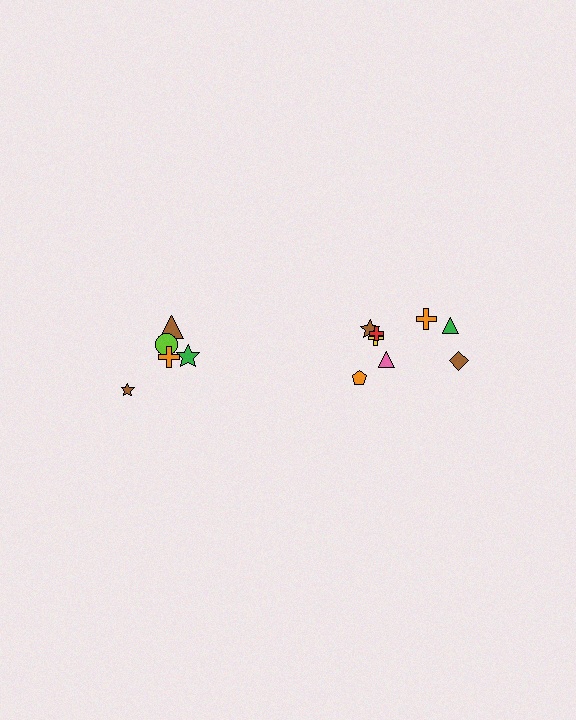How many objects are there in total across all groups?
There are 13 objects.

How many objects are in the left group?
There are 5 objects.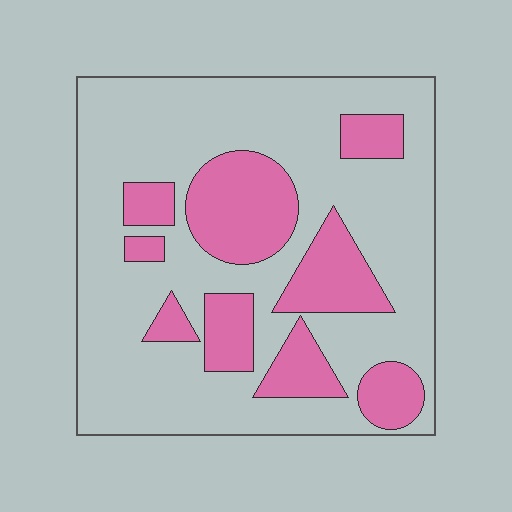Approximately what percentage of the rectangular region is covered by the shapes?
Approximately 30%.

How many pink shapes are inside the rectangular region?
9.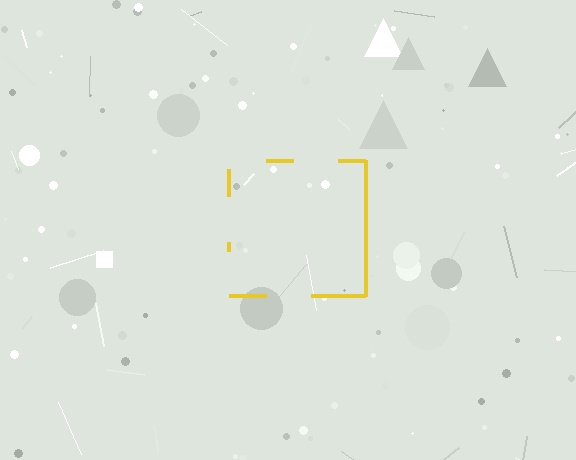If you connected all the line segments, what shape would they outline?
They would outline a square.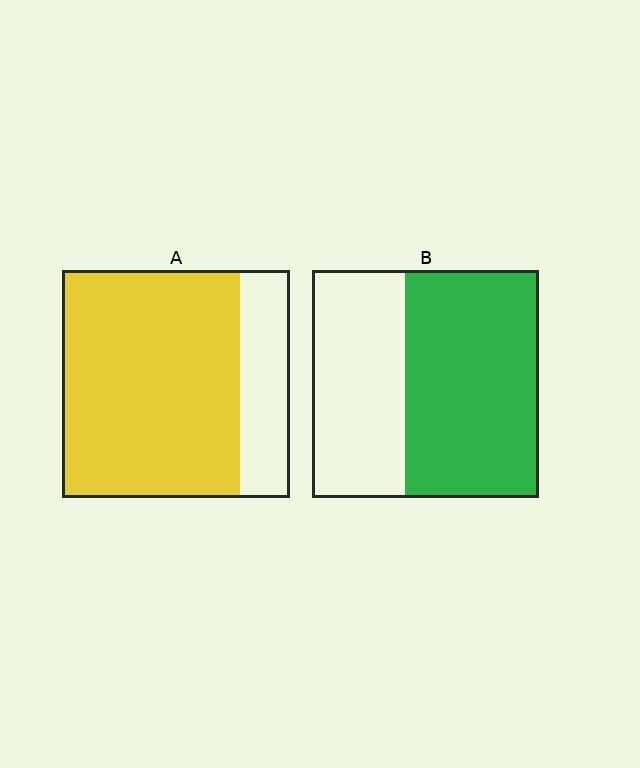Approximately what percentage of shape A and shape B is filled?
A is approximately 80% and B is approximately 60%.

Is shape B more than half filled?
Yes.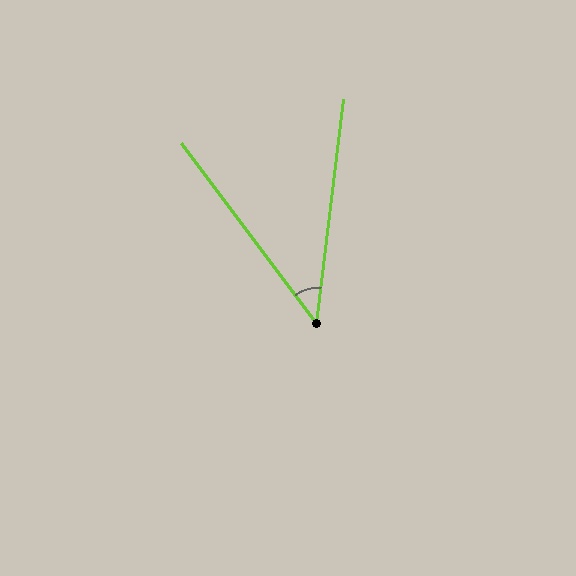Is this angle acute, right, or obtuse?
It is acute.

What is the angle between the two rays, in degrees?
Approximately 43 degrees.